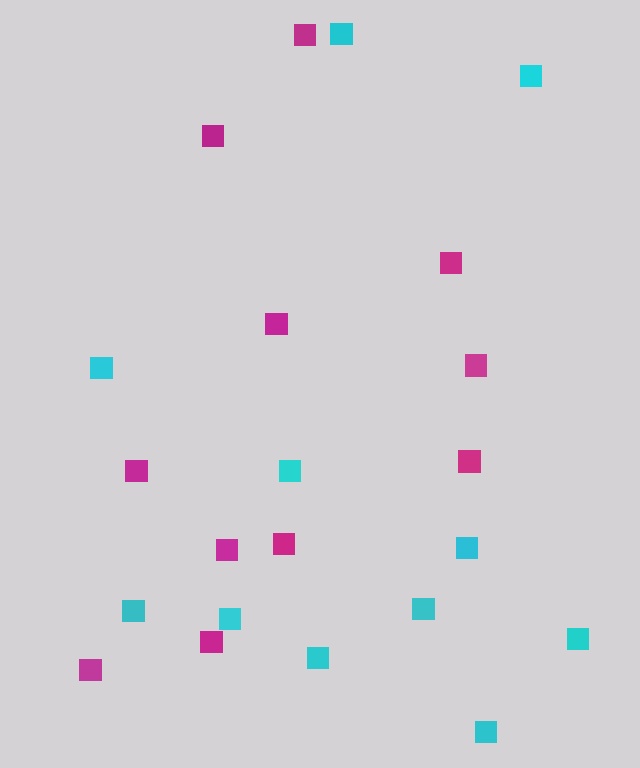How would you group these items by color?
There are 2 groups: one group of magenta squares (11) and one group of cyan squares (11).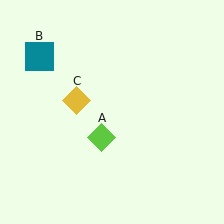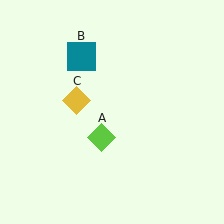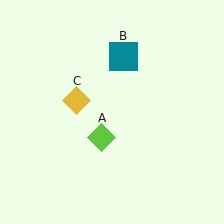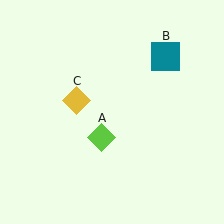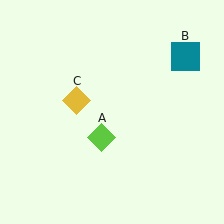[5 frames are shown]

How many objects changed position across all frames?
1 object changed position: teal square (object B).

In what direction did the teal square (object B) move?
The teal square (object B) moved right.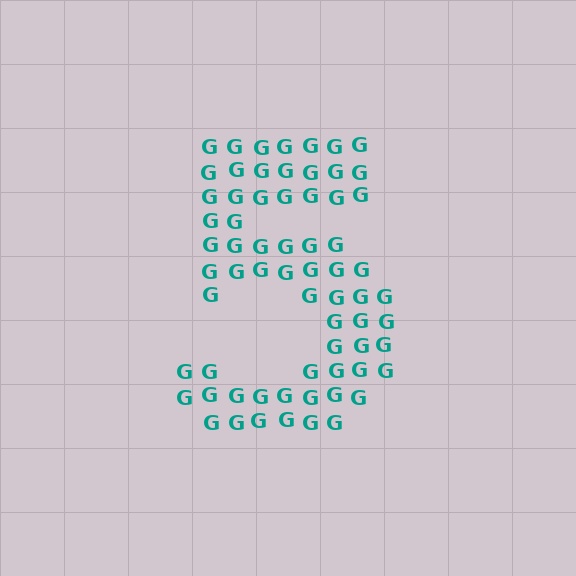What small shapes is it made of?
It is made of small letter G's.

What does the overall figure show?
The overall figure shows the digit 5.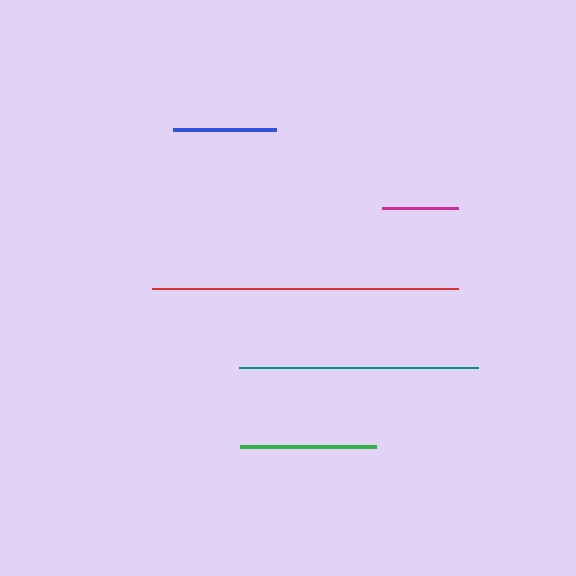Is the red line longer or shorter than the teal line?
The red line is longer than the teal line.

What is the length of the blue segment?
The blue segment is approximately 103 pixels long.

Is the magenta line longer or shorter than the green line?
The green line is longer than the magenta line.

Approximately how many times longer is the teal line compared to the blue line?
The teal line is approximately 2.3 times the length of the blue line.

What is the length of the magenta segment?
The magenta segment is approximately 76 pixels long.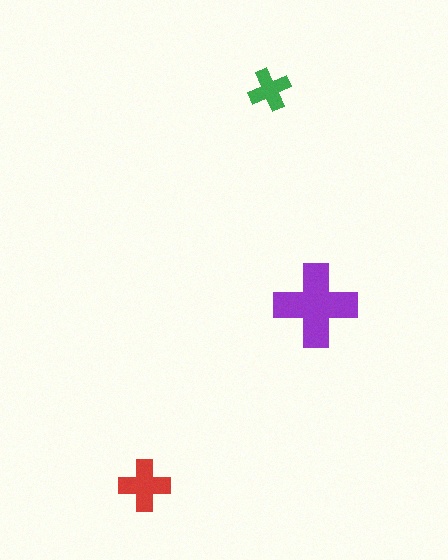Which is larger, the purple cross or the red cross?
The purple one.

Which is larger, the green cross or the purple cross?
The purple one.